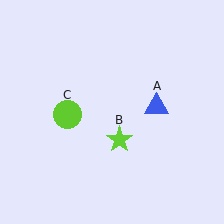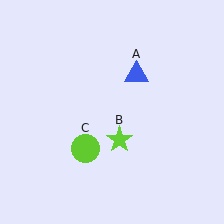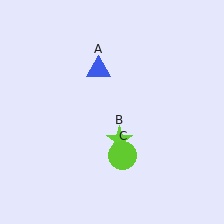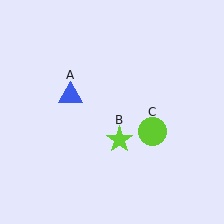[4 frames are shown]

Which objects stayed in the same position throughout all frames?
Lime star (object B) remained stationary.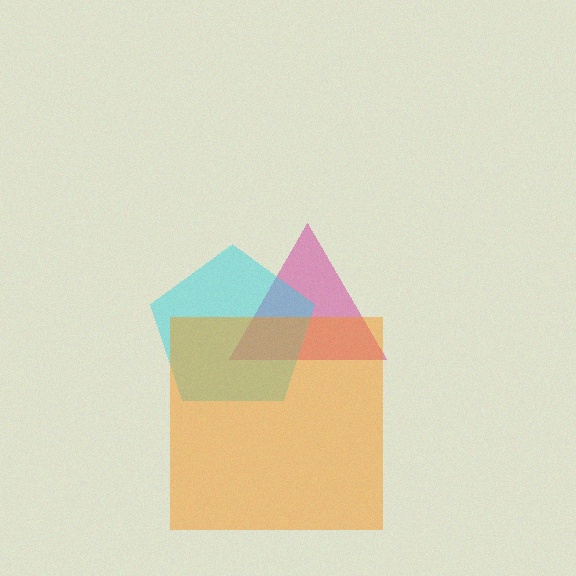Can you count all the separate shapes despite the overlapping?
Yes, there are 3 separate shapes.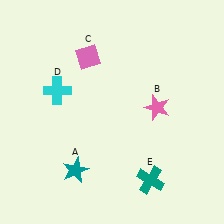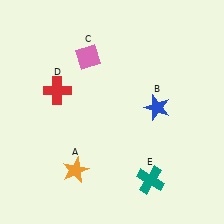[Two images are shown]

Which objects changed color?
A changed from teal to orange. B changed from pink to blue. D changed from cyan to red.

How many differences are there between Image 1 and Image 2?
There are 3 differences between the two images.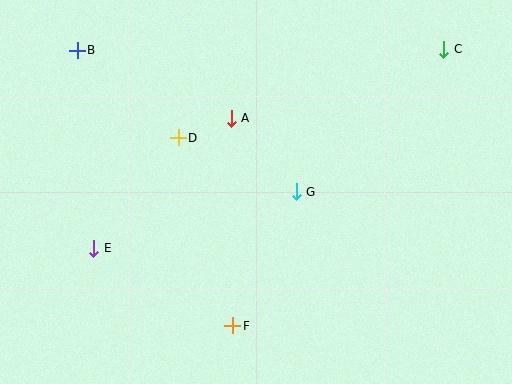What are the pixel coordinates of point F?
Point F is at (233, 326).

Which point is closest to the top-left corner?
Point B is closest to the top-left corner.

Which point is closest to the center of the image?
Point G at (296, 192) is closest to the center.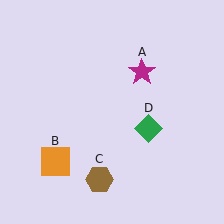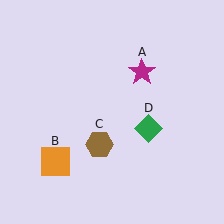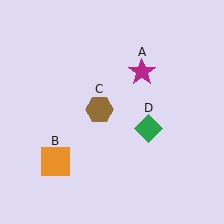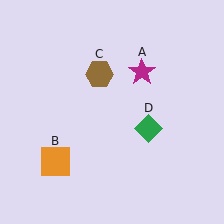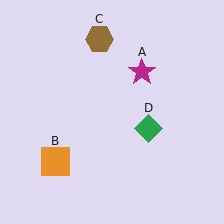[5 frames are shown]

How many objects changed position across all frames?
1 object changed position: brown hexagon (object C).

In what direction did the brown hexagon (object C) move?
The brown hexagon (object C) moved up.